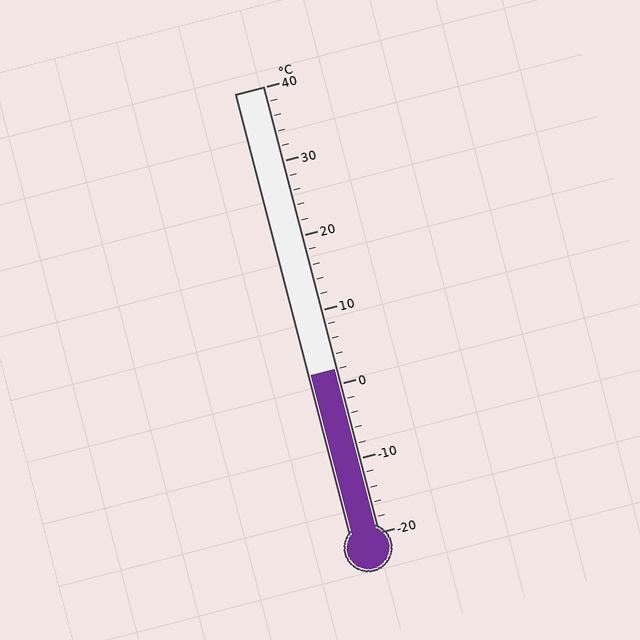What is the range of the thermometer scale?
The thermometer scale ranges from -20°C to 40°C.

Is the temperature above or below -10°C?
The temperature is above -10°C.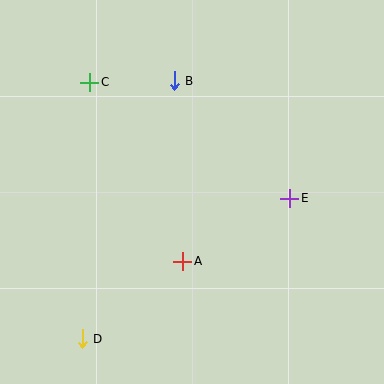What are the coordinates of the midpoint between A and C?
The midpoint between A and C is at (136, 172).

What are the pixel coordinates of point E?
Point E is at (290, 198).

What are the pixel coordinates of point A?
Point A is at (183, 261).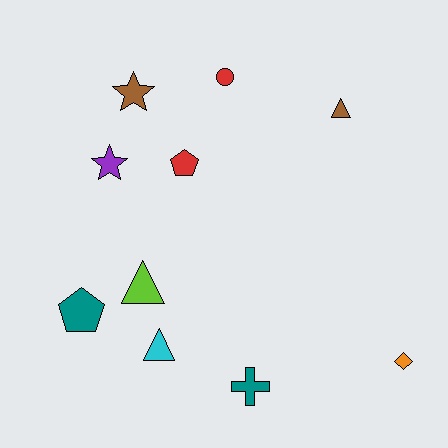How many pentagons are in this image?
There are 2 pentagons.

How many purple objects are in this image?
There is 1 purple object.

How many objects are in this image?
There are 10 objects.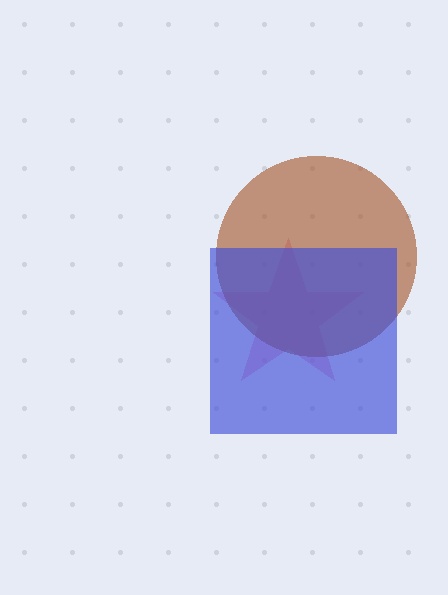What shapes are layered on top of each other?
The layered shapes are: a pink star, a brown circle, a blue square.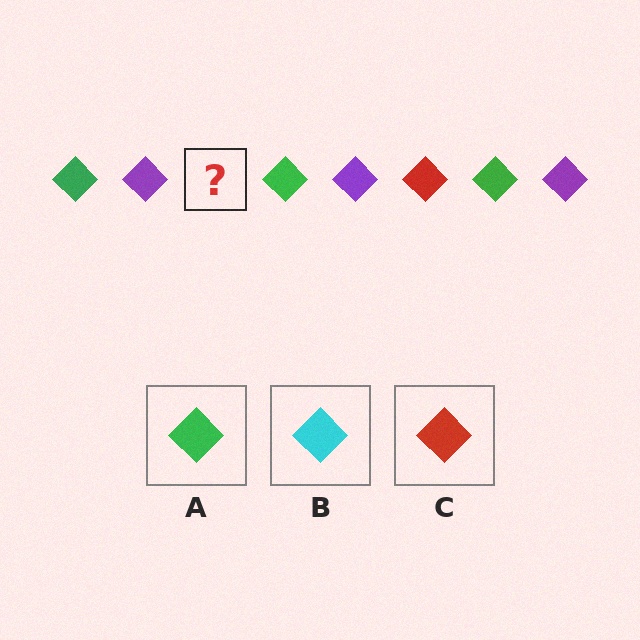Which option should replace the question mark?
Option C.